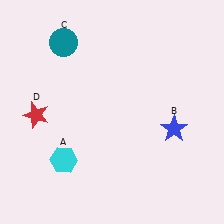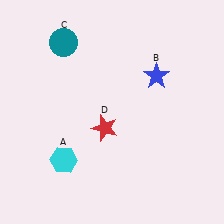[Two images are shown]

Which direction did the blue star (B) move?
The blue star (B) moved up.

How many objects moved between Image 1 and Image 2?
2 objects moved between the two images.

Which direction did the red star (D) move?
The red star (D) moved right.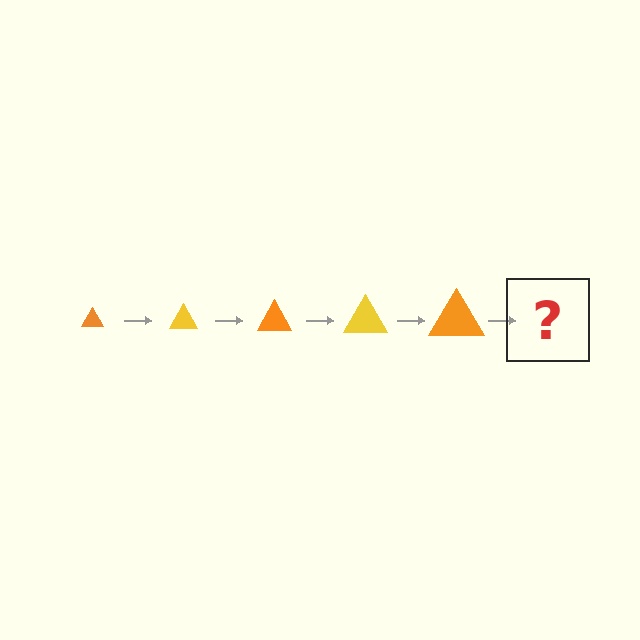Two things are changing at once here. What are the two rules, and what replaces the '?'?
The two rules are that the triangle grows larger each step and the color cycles through orange and yellow. The '?' should be a yellow triangle, larger than the previous one.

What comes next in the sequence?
The next element should be a yellow triangle, larger than the previous one.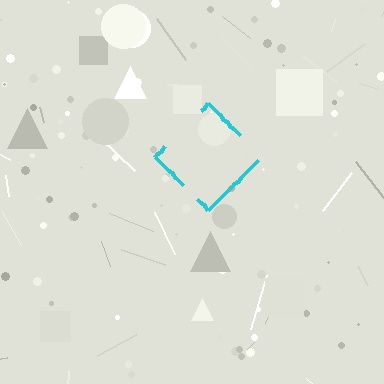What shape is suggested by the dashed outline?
The dashed outline suggests a diamond.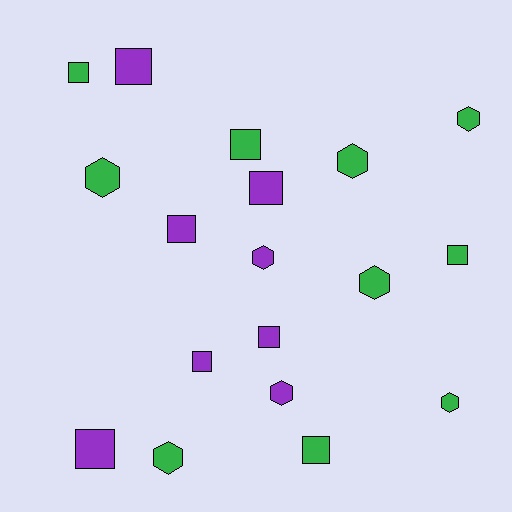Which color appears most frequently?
Green, with 10 objects.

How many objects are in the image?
There are 18 objects.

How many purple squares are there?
There are 6 purple squares.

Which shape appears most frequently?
Square, with 10 objects.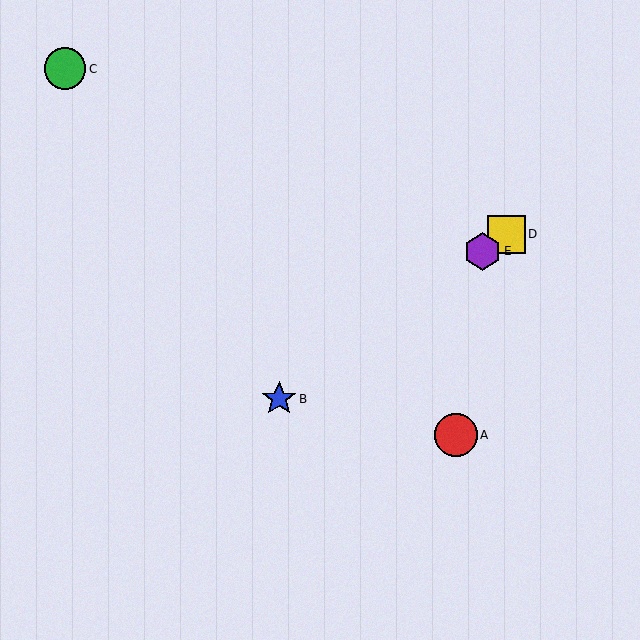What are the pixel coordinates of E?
Object E is at (483, 251).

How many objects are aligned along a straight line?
3 objects (B, D, E) are aligned along a straight line.